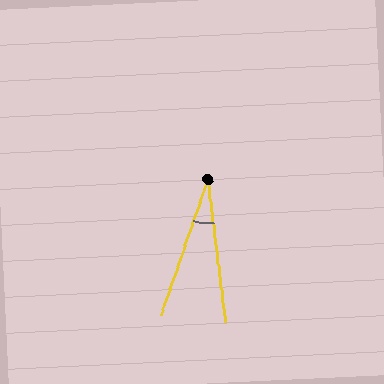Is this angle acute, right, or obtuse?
It is acute.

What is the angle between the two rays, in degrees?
Approximately 26 degrees.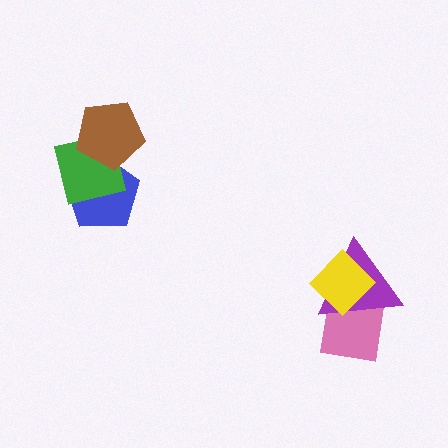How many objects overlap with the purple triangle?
2 objects overlap with the purple triangle.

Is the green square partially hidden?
Yes, it is partially covered by another shape.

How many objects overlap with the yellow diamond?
2 objects overlap with the yellow diamond.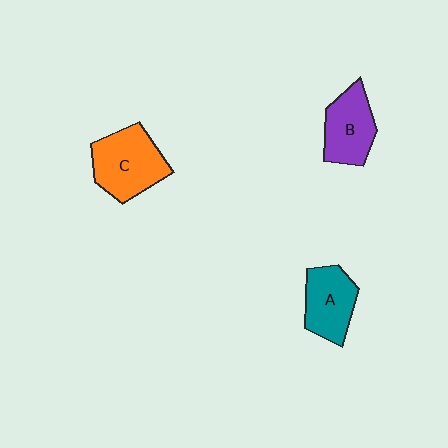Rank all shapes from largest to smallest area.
From largest to smallest: C (orange), B (purple), A (teal).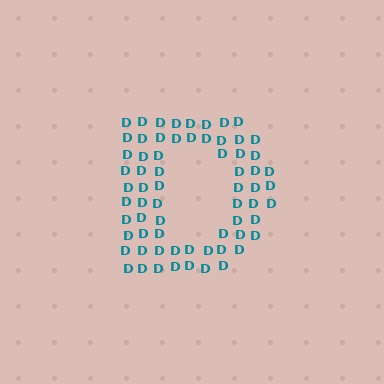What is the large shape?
The large shape is the letter D.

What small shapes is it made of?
It is made of small letter D's.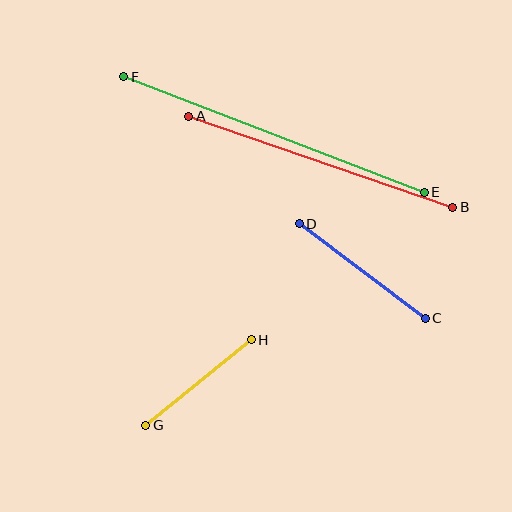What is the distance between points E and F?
The distance is approximately 322 pixels.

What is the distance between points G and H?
The distance is approximately 136 pixels.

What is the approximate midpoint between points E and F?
The midpoint is at approximately (274, 135) pixels.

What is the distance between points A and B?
The distance is approximately 279 pixels.